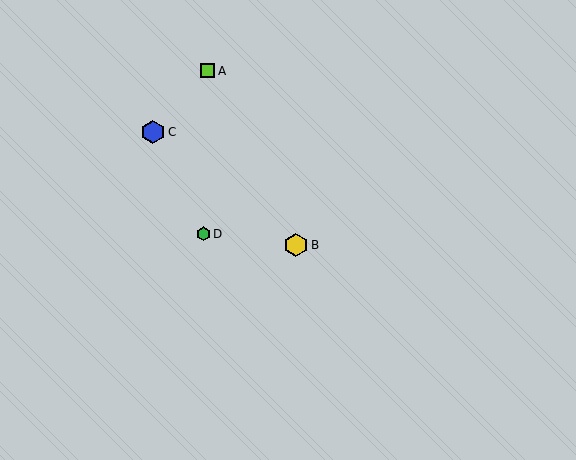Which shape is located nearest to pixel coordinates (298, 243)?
The yellow hexagon (labeled B) at (296, 245) is nearest to that location.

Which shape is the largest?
The yellow hexagon (labeled B) is the largest.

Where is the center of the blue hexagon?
The center of the blue hexagon is at (153, 132).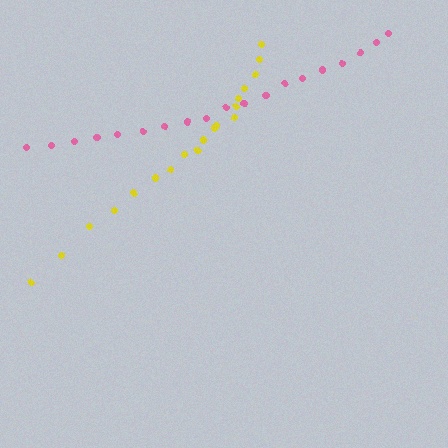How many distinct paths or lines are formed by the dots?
There are 2 distinct paths.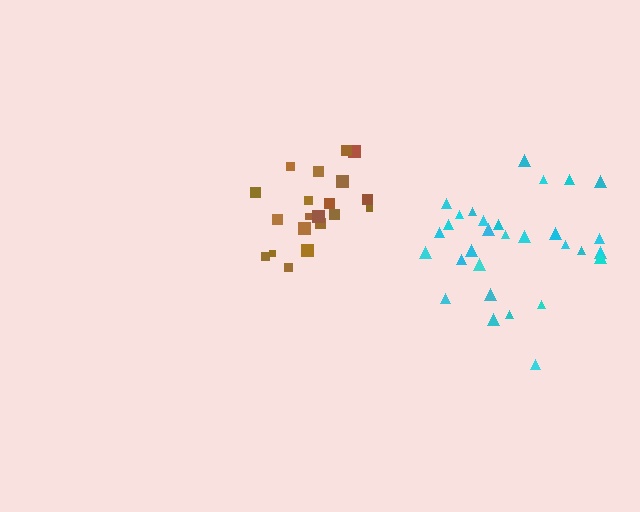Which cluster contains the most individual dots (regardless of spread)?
Cyan (31).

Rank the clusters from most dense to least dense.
brown, cyan.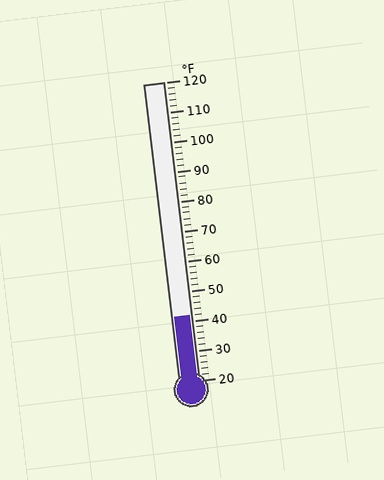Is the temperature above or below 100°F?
The temperature is below 100°F.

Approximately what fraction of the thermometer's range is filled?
The thermometer is filled to approximately 20% of its range.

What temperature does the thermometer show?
The thermometer shows approximately 42°F.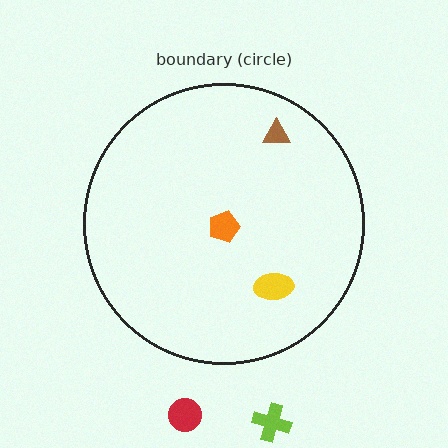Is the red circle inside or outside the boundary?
Outside.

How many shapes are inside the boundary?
3 inside, 2 outside.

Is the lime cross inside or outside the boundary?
Outside.